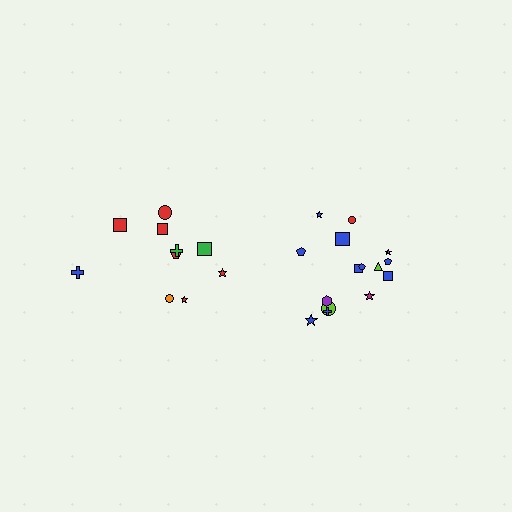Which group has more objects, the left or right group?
The right group.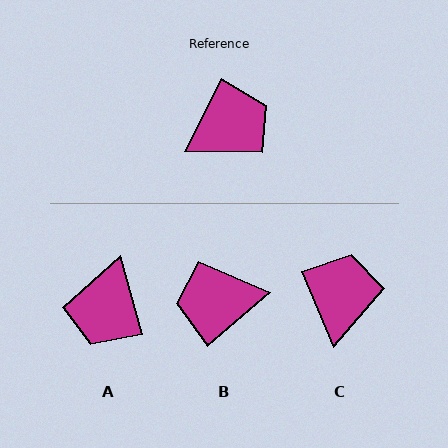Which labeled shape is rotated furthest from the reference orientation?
B, about 158 degrees away.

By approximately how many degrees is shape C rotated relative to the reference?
Approximately 50 degrees counter-clockwise.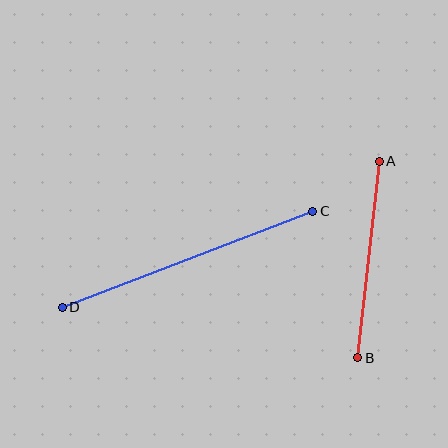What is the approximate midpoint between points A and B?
The midpoint is at approximately (368, 260) pixels.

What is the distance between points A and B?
The distance is approximately 198 pixels.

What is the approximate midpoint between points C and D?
The midpoint is at approximately (188, 259) pixels.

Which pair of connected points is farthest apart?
Points C and D are farthest apart.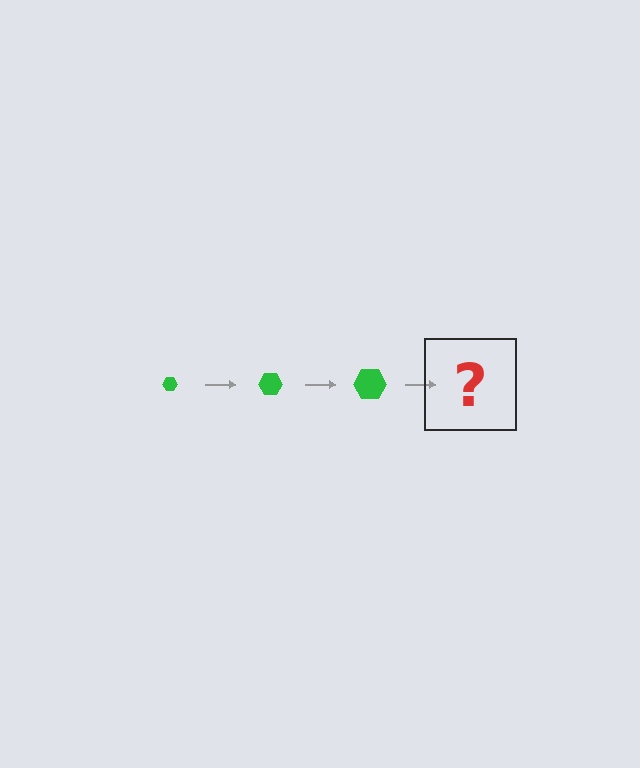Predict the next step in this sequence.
The next step is a green hexagon, larger than the previous one.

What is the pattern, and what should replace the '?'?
The pattern is that the hexagon gets progressively larger each step. The '?' should be a green hexagon, larger than the previous one.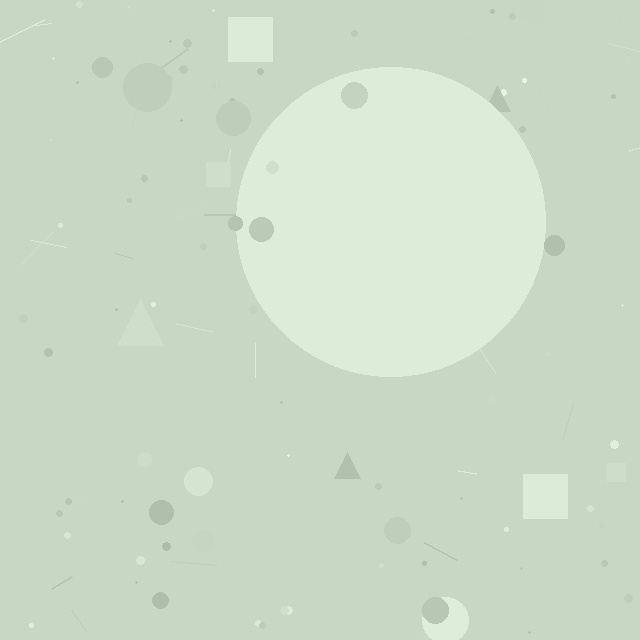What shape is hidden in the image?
A circle is hidden in the image.